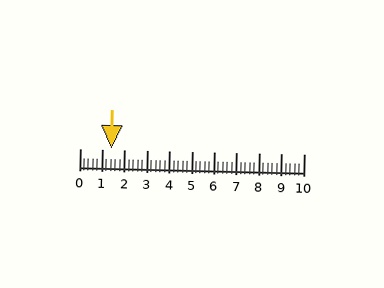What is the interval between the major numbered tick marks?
The major tick marks are spaced 1 units apart.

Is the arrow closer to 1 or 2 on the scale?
The arrow is closer to 1.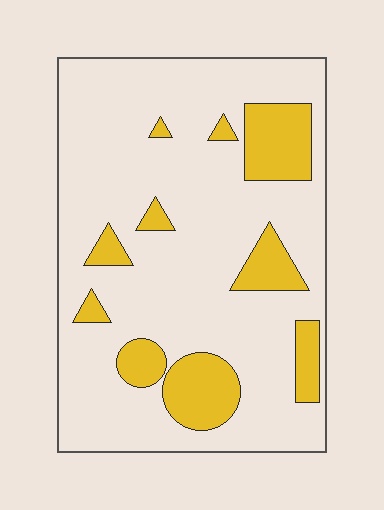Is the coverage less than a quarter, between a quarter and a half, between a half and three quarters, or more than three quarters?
Less than a quarter.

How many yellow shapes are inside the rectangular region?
10.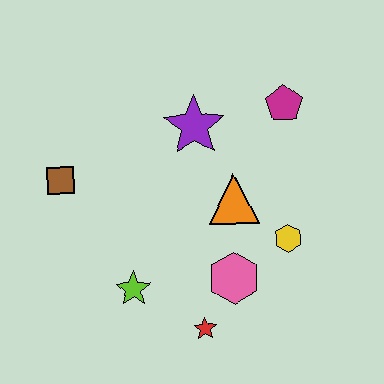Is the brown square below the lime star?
No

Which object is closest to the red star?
The pink hexagon is closest to the red star.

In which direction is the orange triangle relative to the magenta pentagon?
The orange triangle is below the magenta pentagon.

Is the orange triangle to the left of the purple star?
No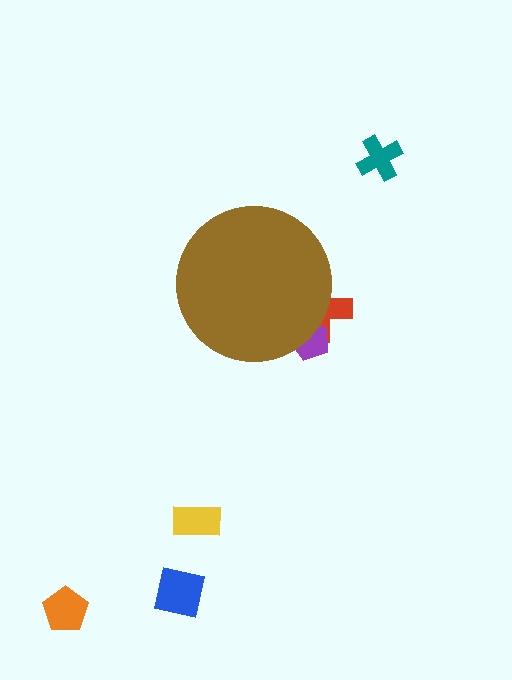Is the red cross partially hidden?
Yes, the red cross is partially hidden behind the brown circle.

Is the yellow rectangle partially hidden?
No, the yellow rectangle is fully visible.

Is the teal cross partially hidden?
No, the teal cross is fully visible.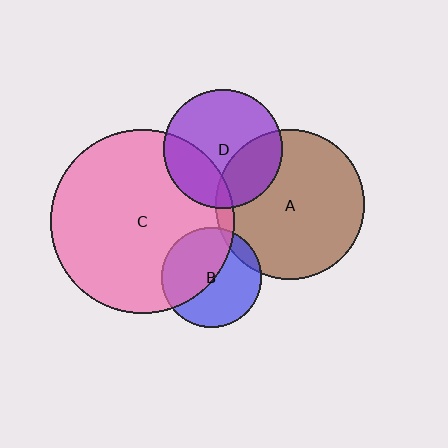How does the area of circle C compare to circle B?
Approximately 3.4 times.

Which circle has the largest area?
Circle C (pink).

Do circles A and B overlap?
Yes.